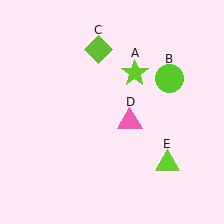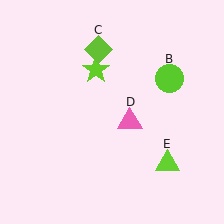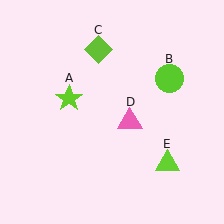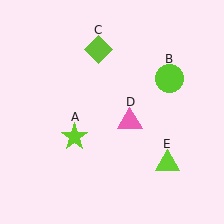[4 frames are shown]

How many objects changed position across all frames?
1 object changed position: lime star (object A).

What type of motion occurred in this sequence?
The lime star (object A) rotated counterclockwise around the center of the scene.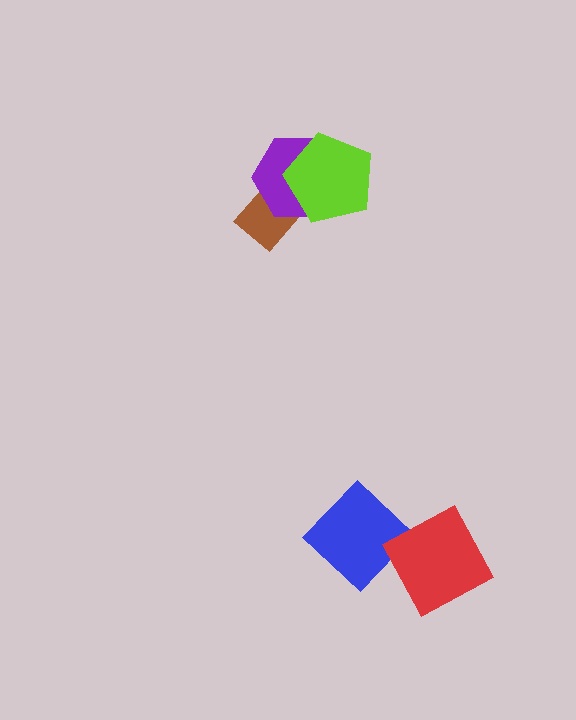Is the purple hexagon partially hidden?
Yes, it is partially covered by another shape.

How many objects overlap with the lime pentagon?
1 object overlaps with the lime pentagon.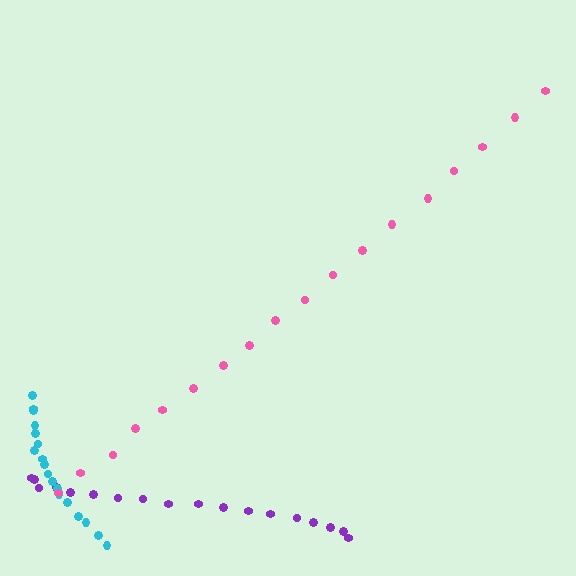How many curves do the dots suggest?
There are 3 distinct paths.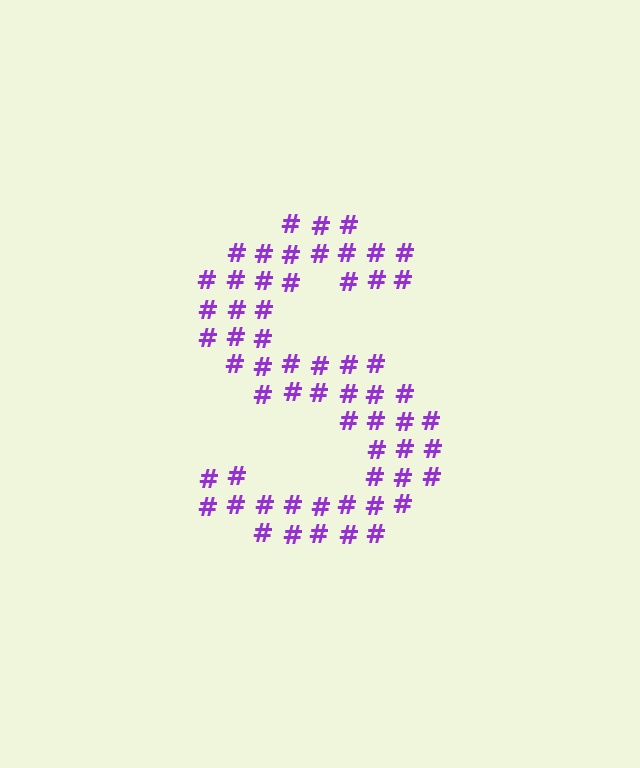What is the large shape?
The large shape is the letter S.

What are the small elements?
The small elements are hash symbols.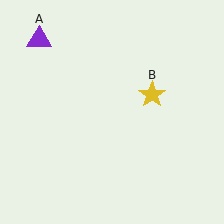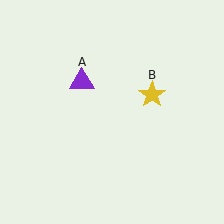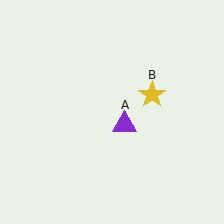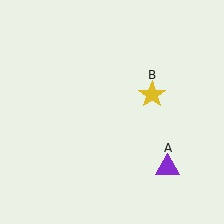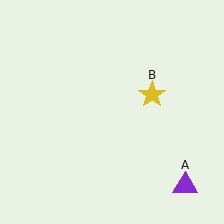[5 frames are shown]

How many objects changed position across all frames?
1 object changed position: purple triangle (object A).